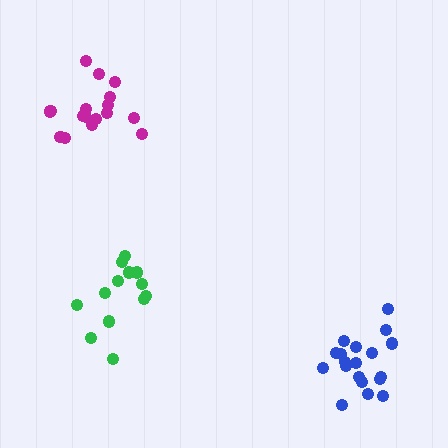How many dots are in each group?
Group 1: 17 dots, Group 2: 19 dots, Group 3: 13 dots (49 total).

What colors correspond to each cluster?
The clusters are colored: magenta, blue, green.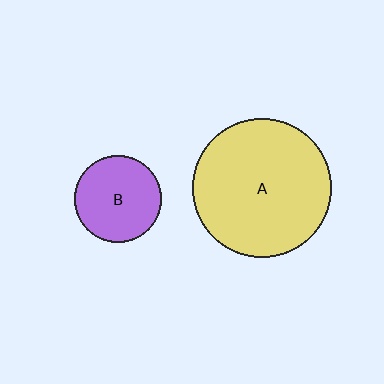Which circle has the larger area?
Circle A (yellow).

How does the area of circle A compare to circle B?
Approximately 2.6 times.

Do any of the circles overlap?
No, none of the circles overlap.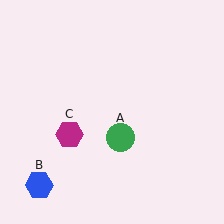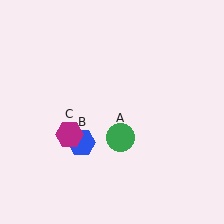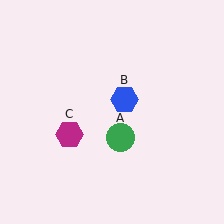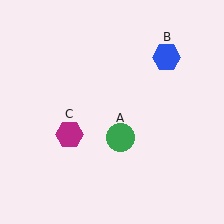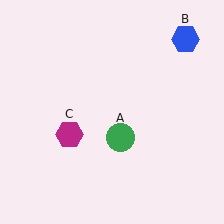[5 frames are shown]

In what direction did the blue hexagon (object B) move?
The blue hexagon (object B) moved up and to the right.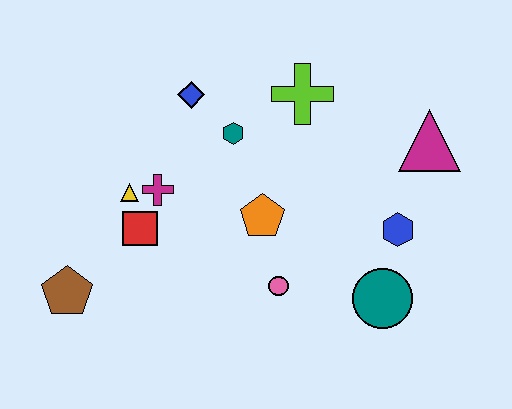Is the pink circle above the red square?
No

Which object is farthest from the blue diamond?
The teal circle is farthest from the blue diamond.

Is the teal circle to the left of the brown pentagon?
No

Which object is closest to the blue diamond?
The teal hexagon is closest to the blue diamond.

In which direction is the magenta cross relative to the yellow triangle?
The magenta cross is to the right of the yellow triangle.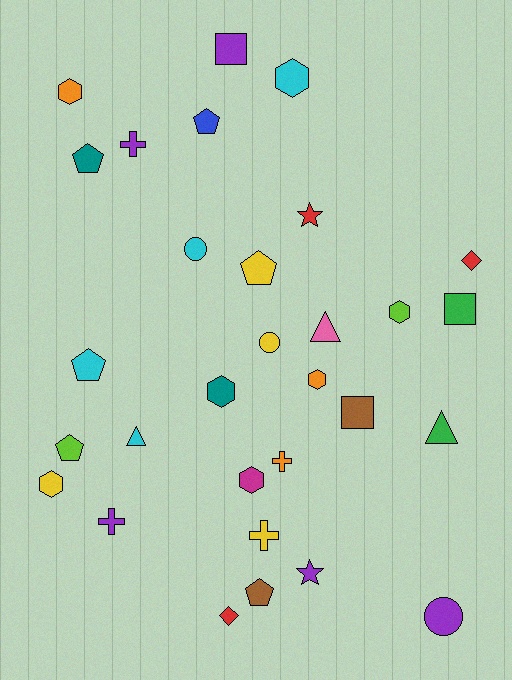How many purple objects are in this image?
There are 5 purple objects.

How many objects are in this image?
There are 30 objects.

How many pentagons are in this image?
There are 6 pentagons.